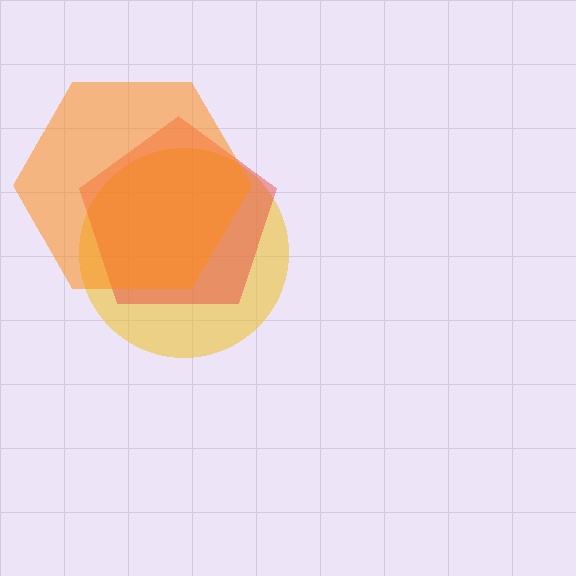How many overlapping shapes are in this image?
There are 3 overlapping shapes in the image.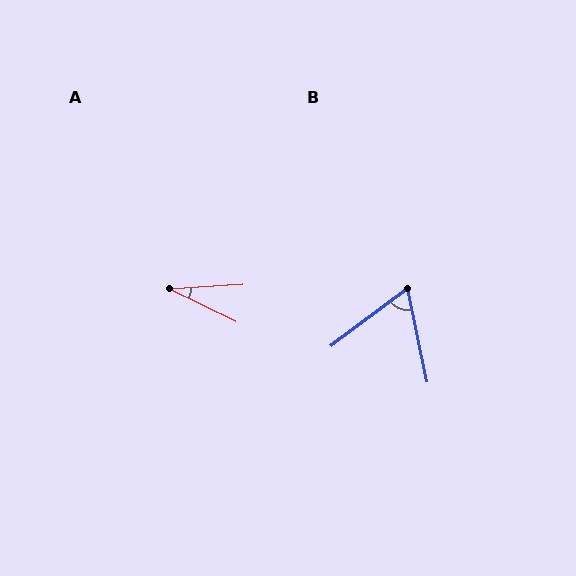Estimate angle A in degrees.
Approximately 30 degrees.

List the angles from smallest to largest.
A (30°), B (65°).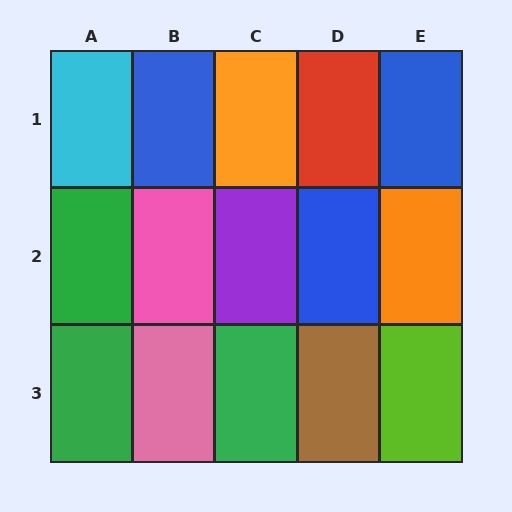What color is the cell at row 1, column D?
Red.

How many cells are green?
3 cells are green.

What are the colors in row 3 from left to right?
Green, pink, green, brown, lime.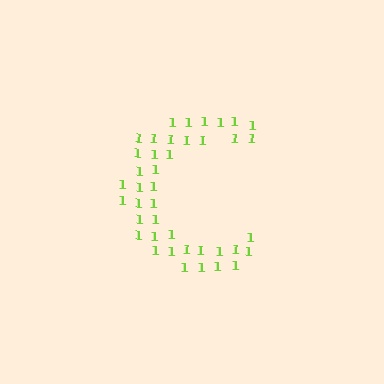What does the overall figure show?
The overall figure shows the letter C.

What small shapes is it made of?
It is made of small digit 1's.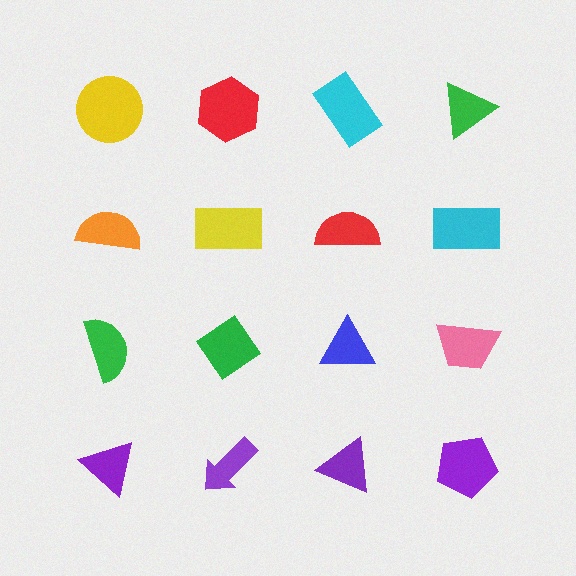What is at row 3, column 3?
A blue triangle.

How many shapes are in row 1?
4 shapes.